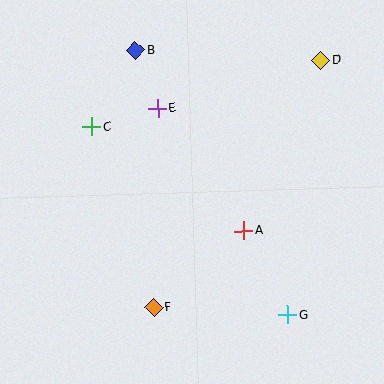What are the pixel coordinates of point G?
Point G is at (287, 315).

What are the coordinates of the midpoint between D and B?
The midpoint between D and B is at (228, 55).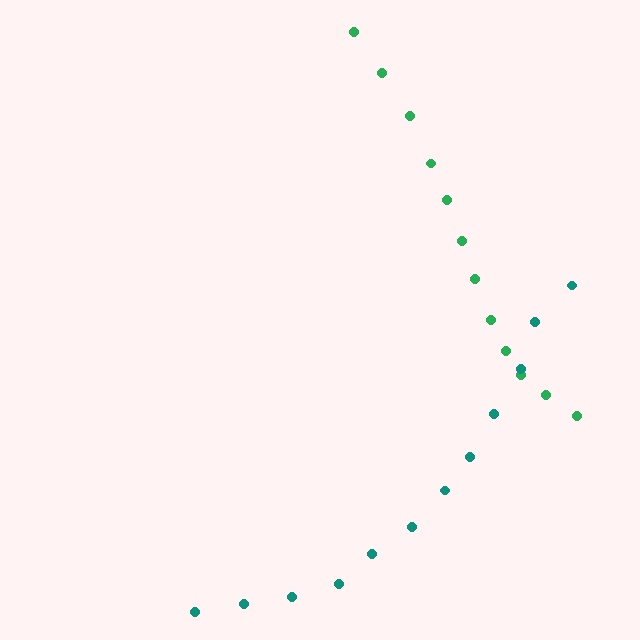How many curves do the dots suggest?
There are 2 distinct paths.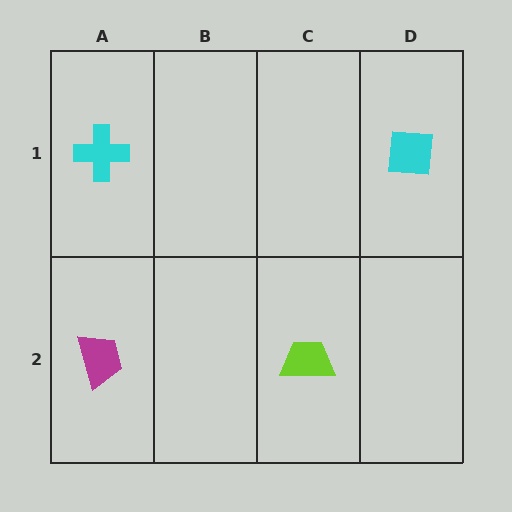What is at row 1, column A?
A cyan cross.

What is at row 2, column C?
A lime trapezoid.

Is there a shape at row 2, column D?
No, that cell is empty.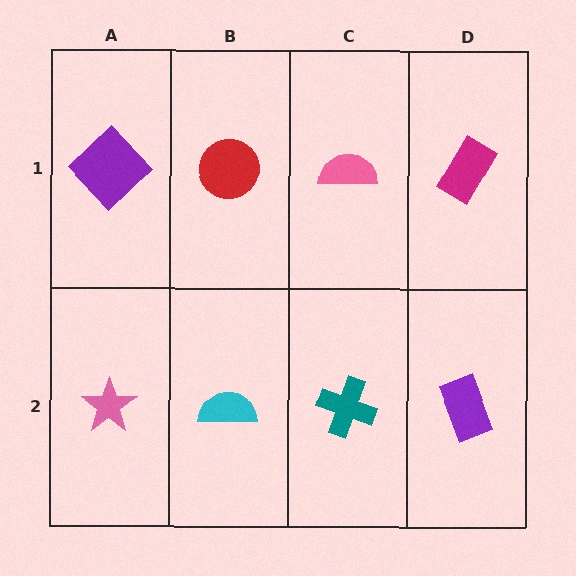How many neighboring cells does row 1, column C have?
3.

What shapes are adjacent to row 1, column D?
A purple rectangle (row 2, column D), a pink semicircle (row 1, column C).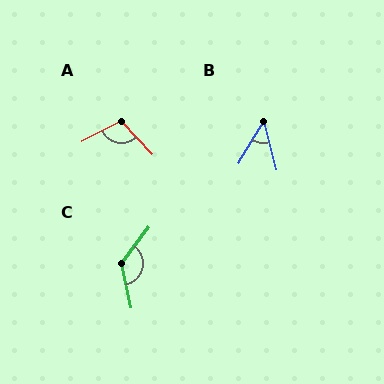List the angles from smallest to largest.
B (46°), A (106°), C (130°).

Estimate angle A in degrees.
Approximately 106 degrees.